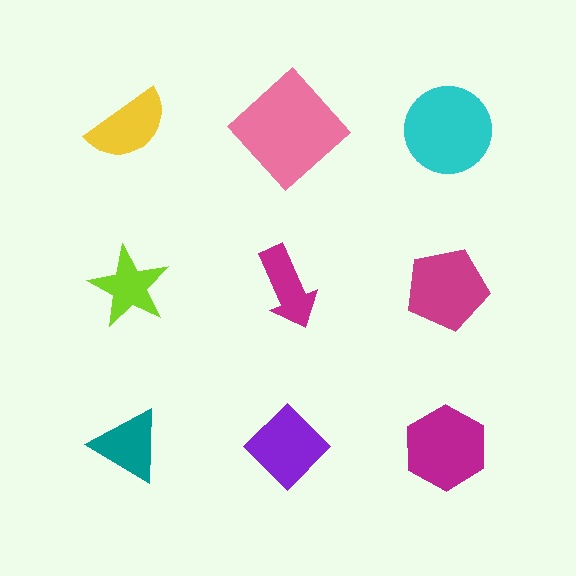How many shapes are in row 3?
3 shapes.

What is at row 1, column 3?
A cyan circle.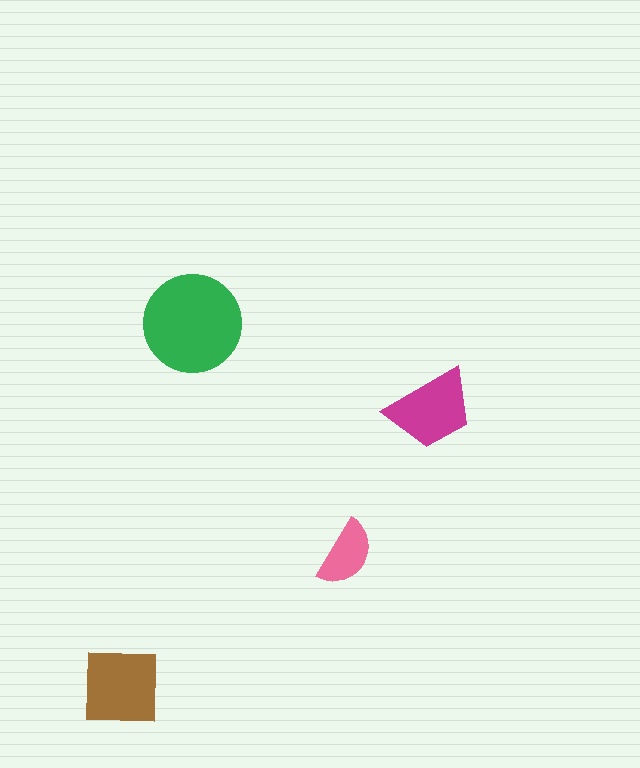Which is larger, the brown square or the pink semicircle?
The brown square.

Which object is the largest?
The green circle.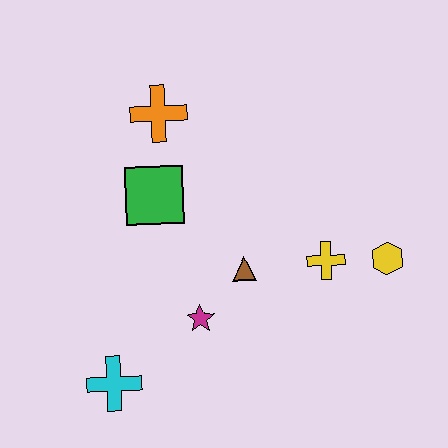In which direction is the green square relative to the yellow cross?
The green square is to the left of the yellow cross.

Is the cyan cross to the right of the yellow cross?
No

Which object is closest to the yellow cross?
The yellow hexagon is closest to the yellow cross.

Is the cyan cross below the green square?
Yes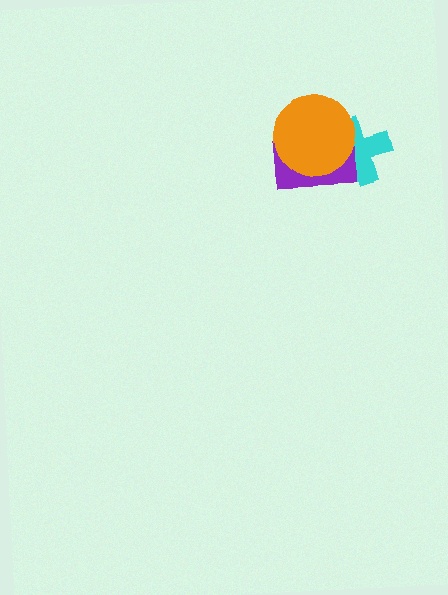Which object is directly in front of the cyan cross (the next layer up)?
The purple rectangle is directly in front of the cyan cross.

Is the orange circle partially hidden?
No, no other shape covers it.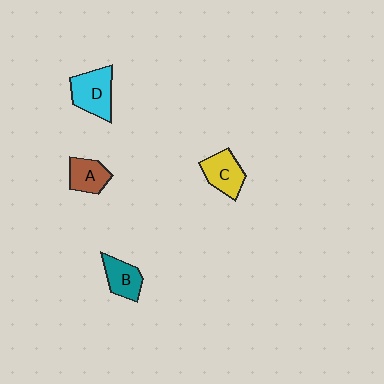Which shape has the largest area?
Shape D (cyan).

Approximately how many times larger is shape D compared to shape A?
Approximately 1.4 times.